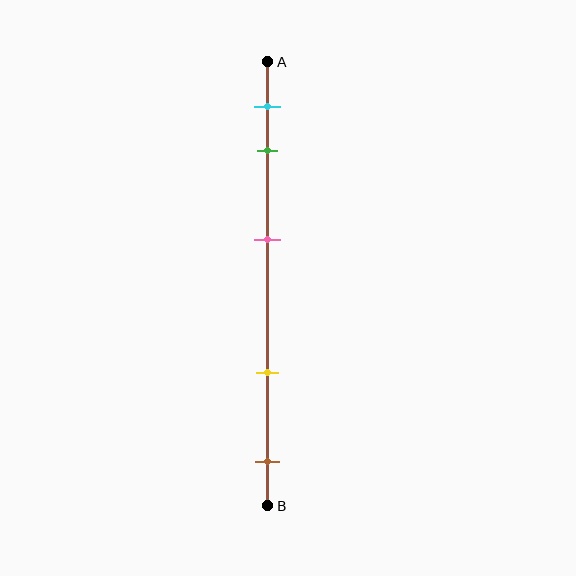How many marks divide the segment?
There are 5 marks dividing the segment.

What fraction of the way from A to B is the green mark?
The green mark is approximately 20% (0.2) of the way from A to B.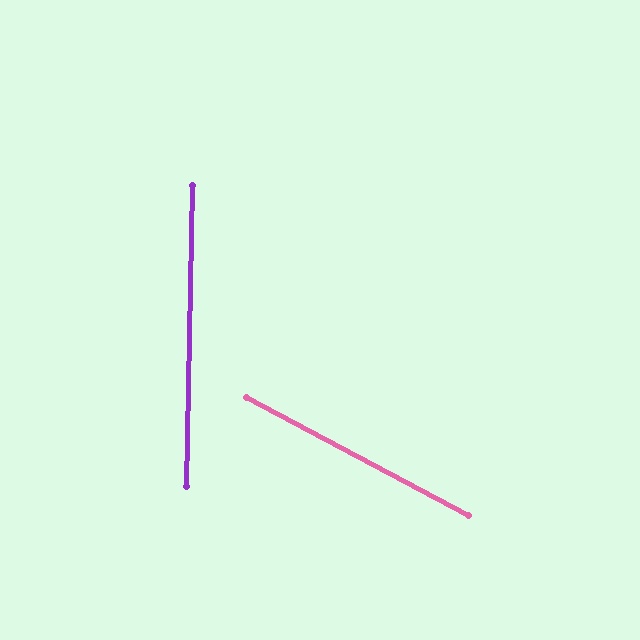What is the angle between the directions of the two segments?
Approximately 63 degrees.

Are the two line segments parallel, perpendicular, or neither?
Neither parallel nor perpendicular — they differ by about 63°.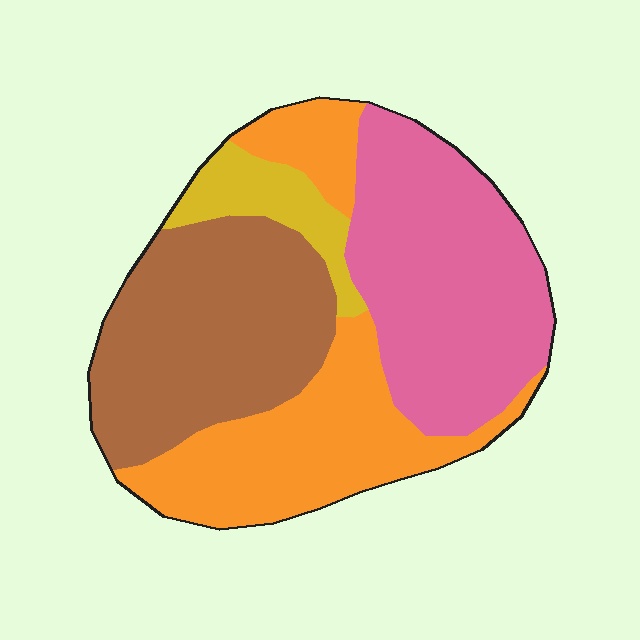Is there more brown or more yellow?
Brown.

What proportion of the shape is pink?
Pink takes up about one third (1/3) of the shape.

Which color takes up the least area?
Yellow, at roughly 10%.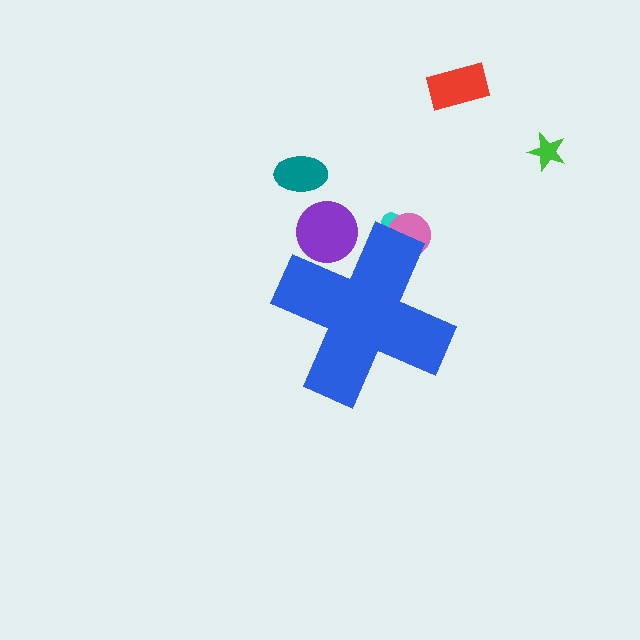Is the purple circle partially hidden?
Yes, the purple circle is partially hidden behind the blue cross.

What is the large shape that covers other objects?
A blue cross.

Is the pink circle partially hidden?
Yes, the pink circle is partially hidden behind the blue cross.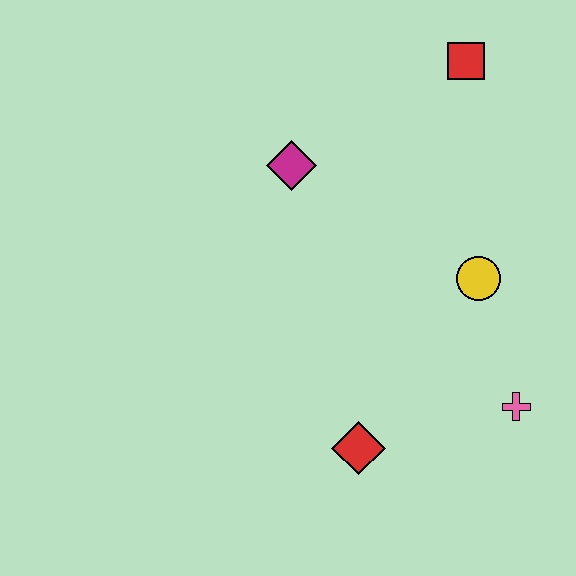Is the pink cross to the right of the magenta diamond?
Yes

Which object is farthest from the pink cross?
The red square is farthest from the pink cross.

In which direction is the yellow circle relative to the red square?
The yellow circle is below the red square.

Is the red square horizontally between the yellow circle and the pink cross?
No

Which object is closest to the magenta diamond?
The red square is closest to the magenta diamond.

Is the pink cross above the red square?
No